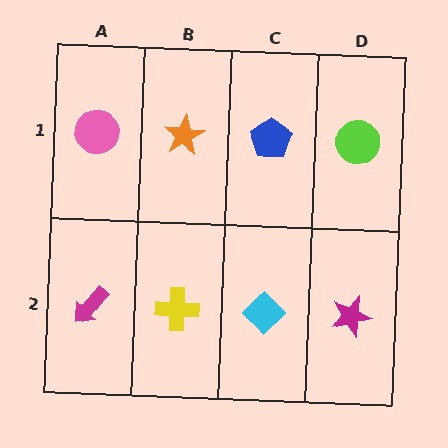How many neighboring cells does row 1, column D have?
2.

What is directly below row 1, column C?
A cyan diamond.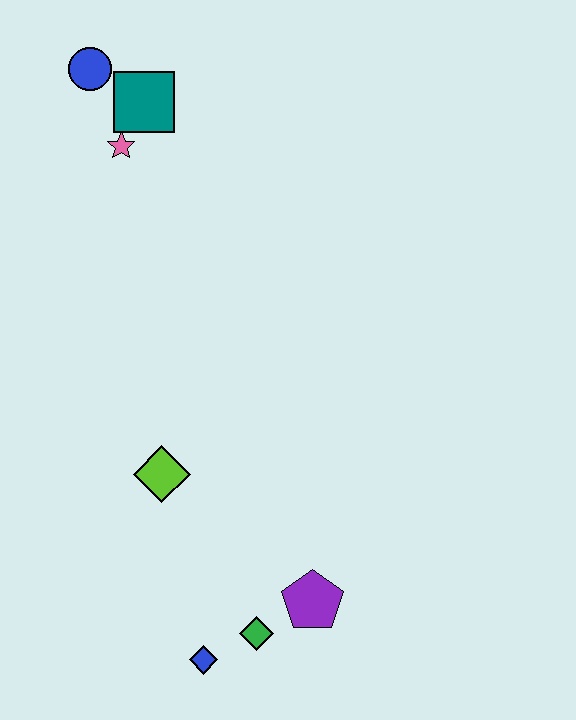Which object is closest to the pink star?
The teal square is closest to the pink star.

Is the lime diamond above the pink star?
No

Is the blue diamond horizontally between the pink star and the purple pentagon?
Yes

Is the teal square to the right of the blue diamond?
No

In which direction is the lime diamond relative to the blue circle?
The lime diamond is below the blue circle.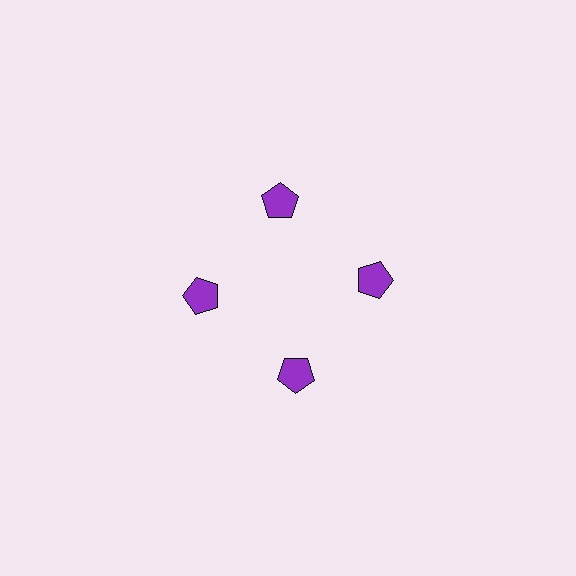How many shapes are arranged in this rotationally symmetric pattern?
There are 4 shapes, arranged in 4 groups of 1.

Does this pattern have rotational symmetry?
Yes, this pattern has 4-fold rotational symmetry. It looks the same after rotating 90 degrees around the center.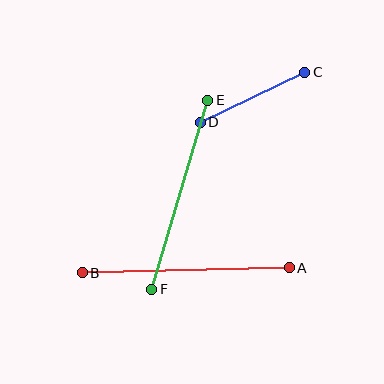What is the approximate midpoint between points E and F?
The midpoint is at approximately (180, 195) pixels.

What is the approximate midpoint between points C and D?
The midpoint is at approximately (252, 97) pixels.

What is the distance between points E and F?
The distance is approximately 197 pixels.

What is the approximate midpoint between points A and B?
The midpoint is at approximately (186, 270) pixels.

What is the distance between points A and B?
The distance is approximately 207 pixels.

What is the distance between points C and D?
The distance is approximately 116 pixels.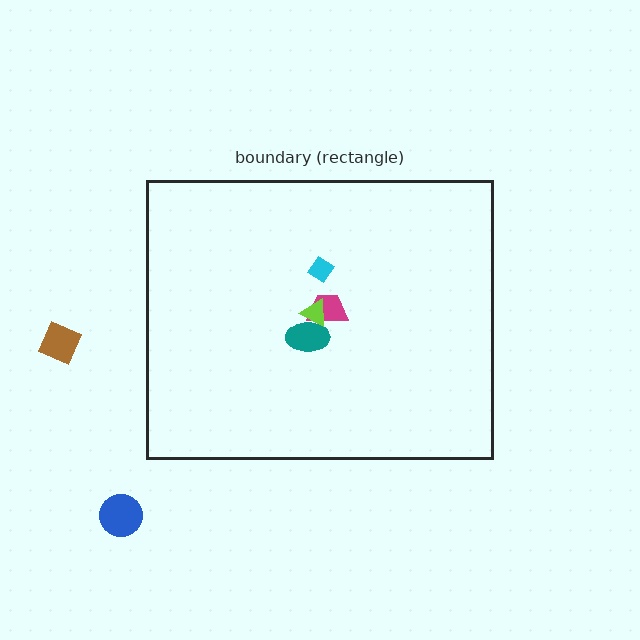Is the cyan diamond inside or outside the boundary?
Inside.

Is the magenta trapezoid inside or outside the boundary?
Inside.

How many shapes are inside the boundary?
4 inside, 2 outside.